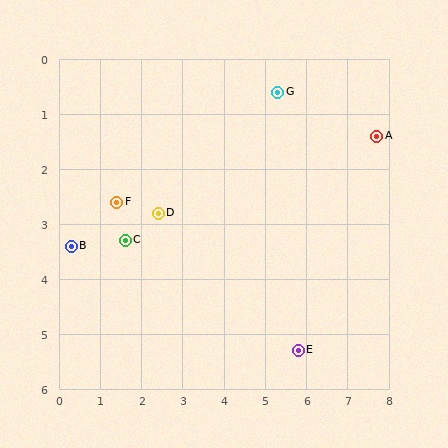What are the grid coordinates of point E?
Point E is at approximately (5.8, 5.3).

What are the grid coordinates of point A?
Point A is at approximately (7.7, 1.4).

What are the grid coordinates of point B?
Point B is at approximately (0.3, 3.4).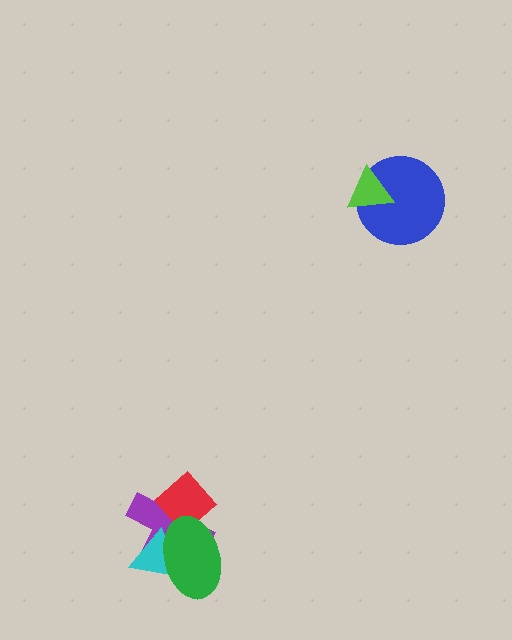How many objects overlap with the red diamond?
2 objects overlap with the red diamond.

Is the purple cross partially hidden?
Yes, it is partially covered by another shape.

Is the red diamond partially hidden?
Yes, it is partially covered by another shape.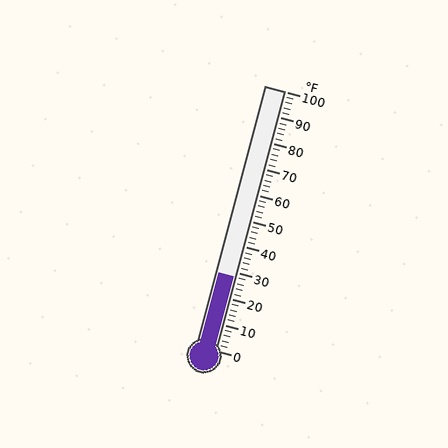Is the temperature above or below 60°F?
The temperature is below 60°F.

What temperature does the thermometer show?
The thermometer shows approximately 28°F.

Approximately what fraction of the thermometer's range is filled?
The thermometer is filled to approximately 30% of its range.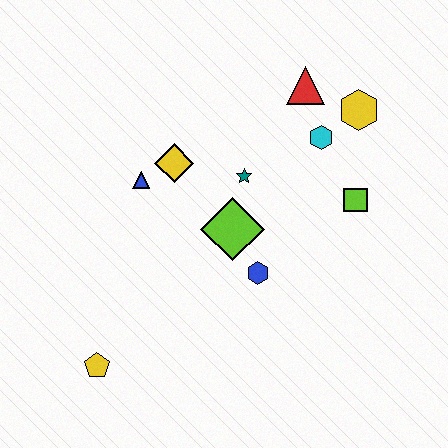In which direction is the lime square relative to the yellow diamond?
The lime square is to the right of the yellow diamond.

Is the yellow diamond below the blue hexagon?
No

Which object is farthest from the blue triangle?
The yellow hexagon is farthest from the blue triangle.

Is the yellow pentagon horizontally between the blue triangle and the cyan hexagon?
No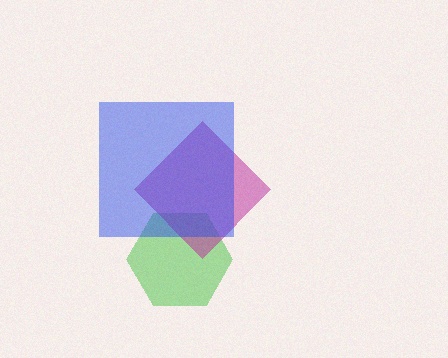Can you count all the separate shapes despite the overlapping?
Yes, there are 3 separate shapes.